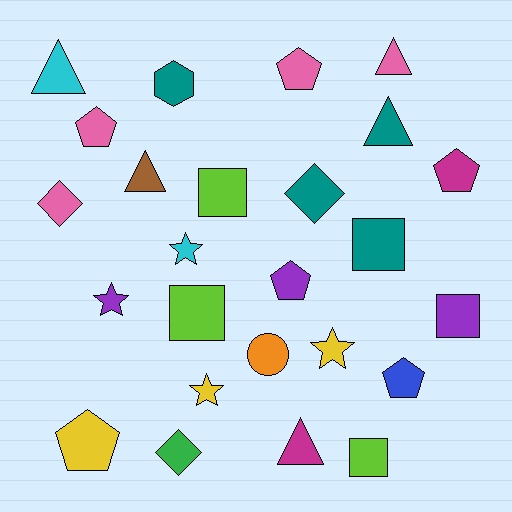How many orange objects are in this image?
There is 1 orange object.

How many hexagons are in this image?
There is 1 hexagon.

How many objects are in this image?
There are 25 objects.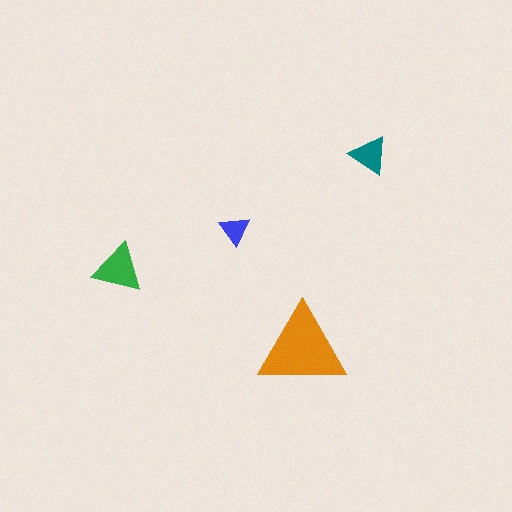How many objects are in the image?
There are 4 objects in the image.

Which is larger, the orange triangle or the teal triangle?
The orange one.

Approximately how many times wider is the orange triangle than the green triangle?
About 1.5 times wider.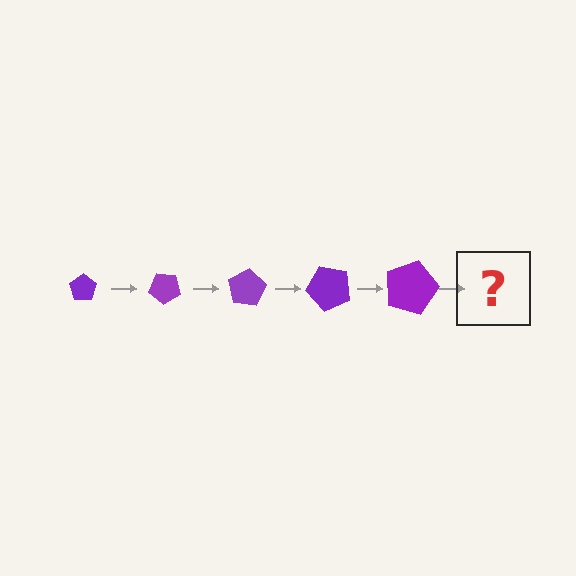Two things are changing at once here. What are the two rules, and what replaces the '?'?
The two rules are that the pentagon grows larger each step and it rotates 40 degrees each step. The '?' should be a pentagon, larger than the previous one and rotated 200 degrees from the start.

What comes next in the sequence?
The next element should be a pentagon, larger than the previous one and rotated 200 degrees from the start.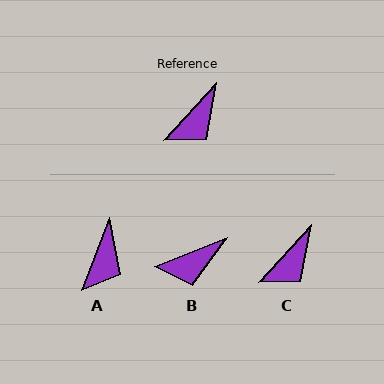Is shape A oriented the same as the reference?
No, it is off by about 22 degrees.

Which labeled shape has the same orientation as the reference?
C.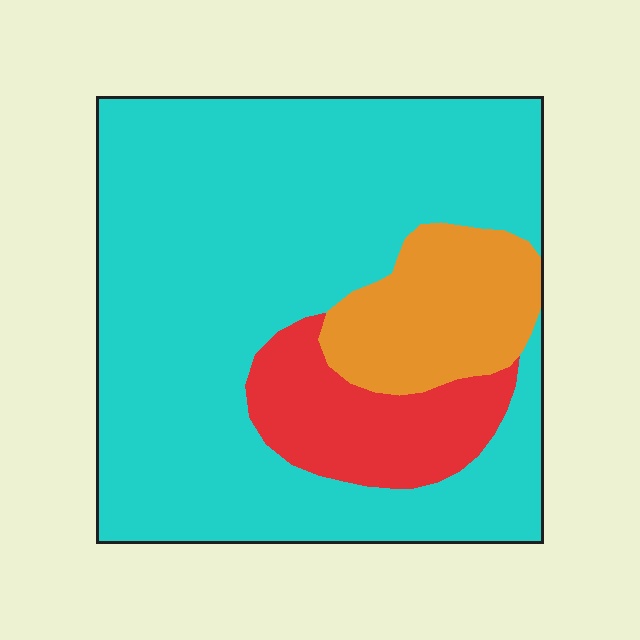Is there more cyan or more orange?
Cyan.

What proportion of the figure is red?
Red covers 13% of the figure.